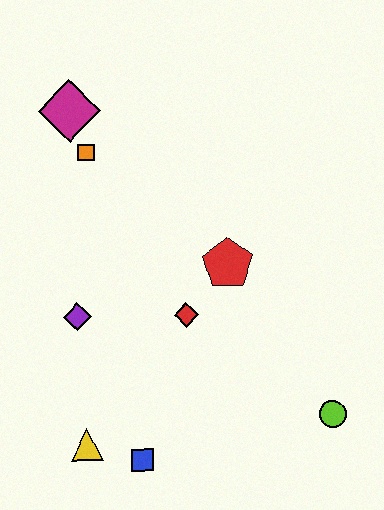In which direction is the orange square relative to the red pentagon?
The orange square is to the left of the red pentagon.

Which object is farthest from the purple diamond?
The lime circle is farthest from the purple diamond.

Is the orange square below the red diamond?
No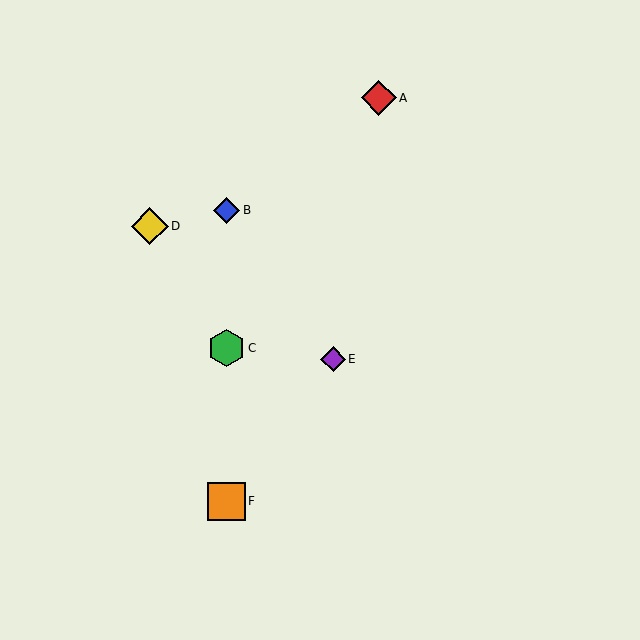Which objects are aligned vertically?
Objects B, C, F are aligned vertically.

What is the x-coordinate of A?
Object A is at x≈379.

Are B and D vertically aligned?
No, B is at x≈227 and D is at x≈150.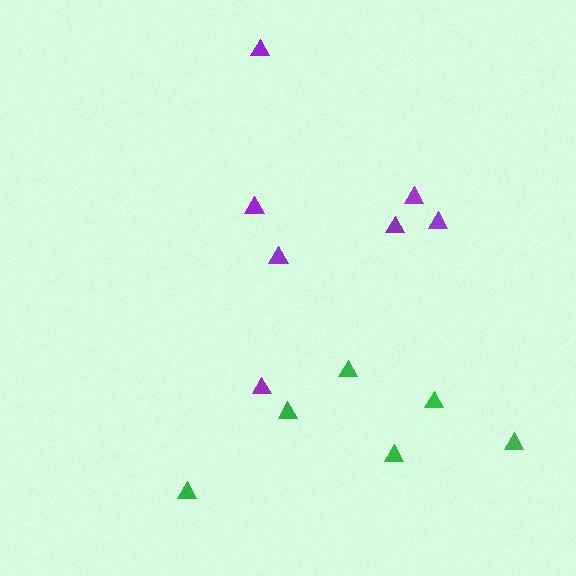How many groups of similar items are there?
There are 2 groups: one group of purple triangles (7) and one group of green triangles (6).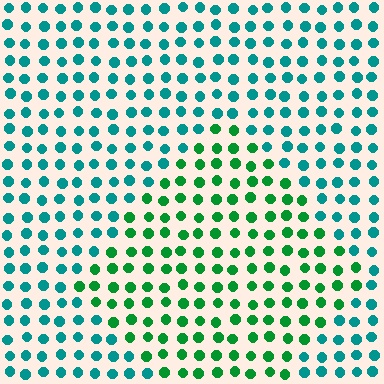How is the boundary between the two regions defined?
The boundary is defined purely by a slight shift in hue (about 41 degrees). Spacing, size, and orientation are identical on both sides.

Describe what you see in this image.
The image is filled with small teal elements in a uniform arrangement. A diamond-shaped region is visible where the elements are tinted to a slightly different hue, forming a subtle color boundary.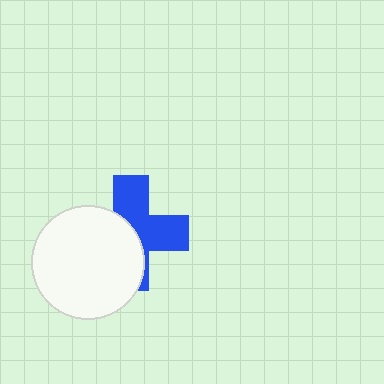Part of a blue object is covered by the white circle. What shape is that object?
It is a cross.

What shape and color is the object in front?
The object in front is a white circle.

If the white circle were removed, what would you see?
You would see the complete blue cross.